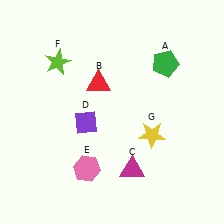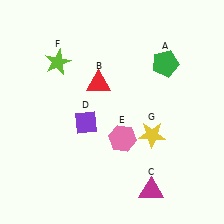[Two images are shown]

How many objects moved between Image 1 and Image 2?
2 objects moved between the two images.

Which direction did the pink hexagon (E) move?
The pink hexagon (E) moved right.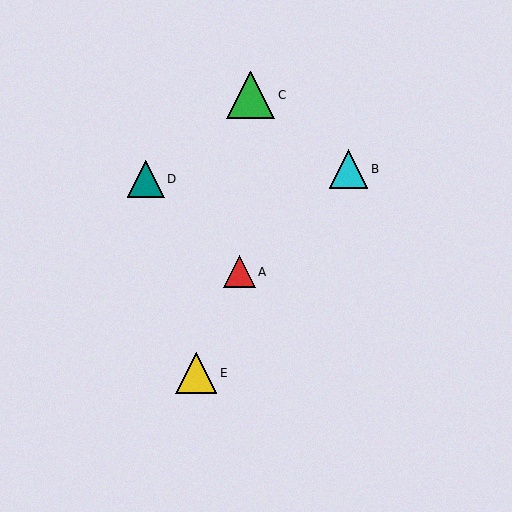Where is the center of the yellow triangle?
The center of the yellow triangle is at (196, 373).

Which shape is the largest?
The green triangle (labeled C) is the largest.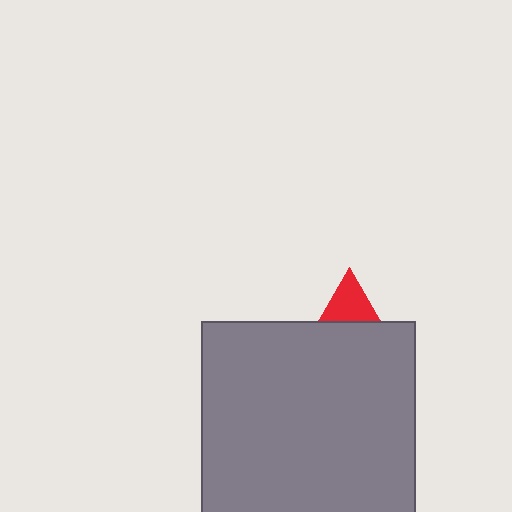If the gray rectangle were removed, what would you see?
You would see the complete red triangle.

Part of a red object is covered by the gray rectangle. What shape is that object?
It is a triangle.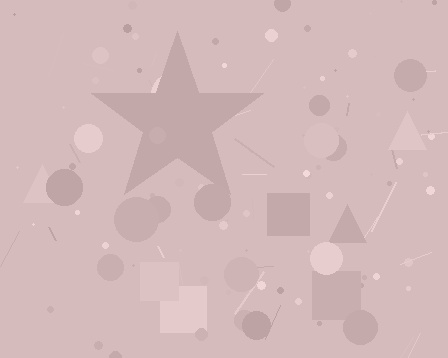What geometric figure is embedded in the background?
A star is embedded in the background.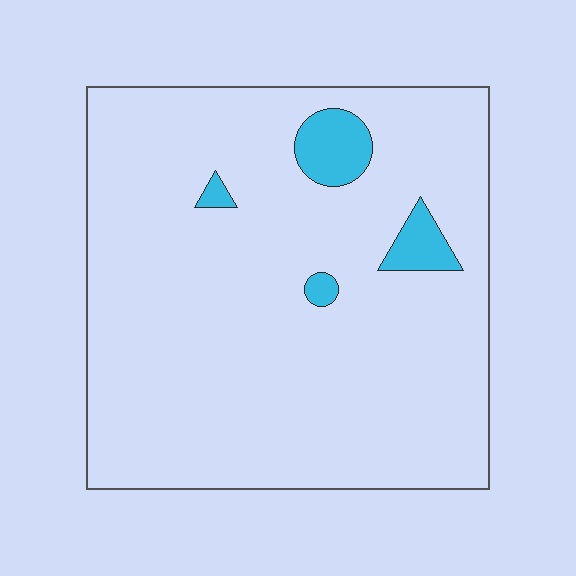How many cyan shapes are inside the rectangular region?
4.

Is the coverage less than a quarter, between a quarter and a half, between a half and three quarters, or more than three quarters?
Less than a quarter.